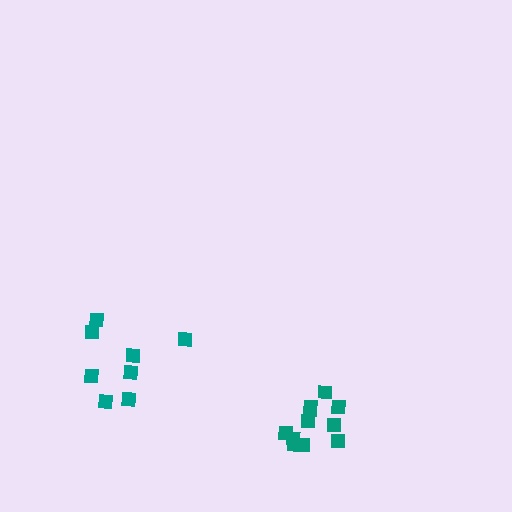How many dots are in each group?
Group 1: 11 dots, Group 2: 8 dots (19 total).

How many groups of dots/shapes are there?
There are 2 groups.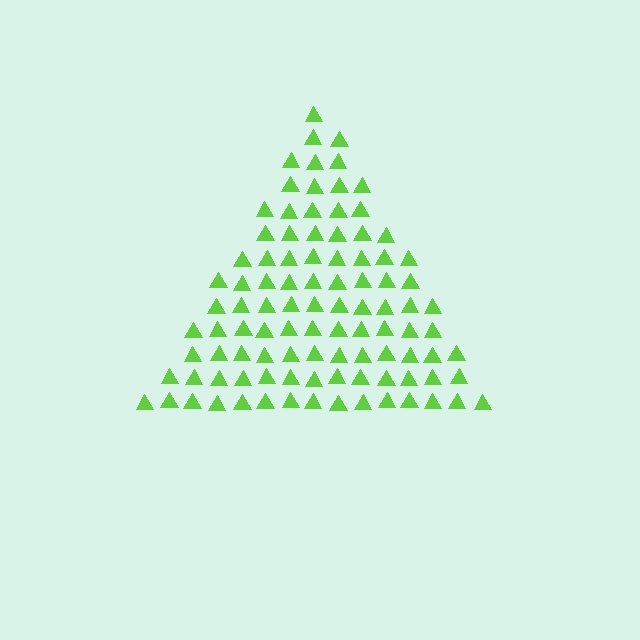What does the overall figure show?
The overall figure shows a triangle.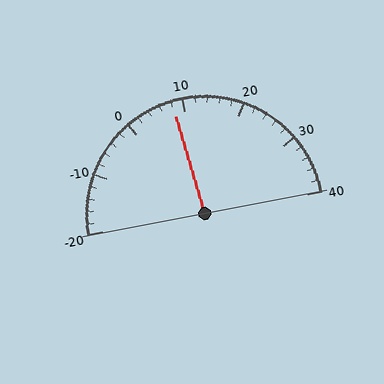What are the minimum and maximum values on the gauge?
The gauge ranges from -20 to 40.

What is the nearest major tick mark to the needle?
The nearest major tick mark is 10.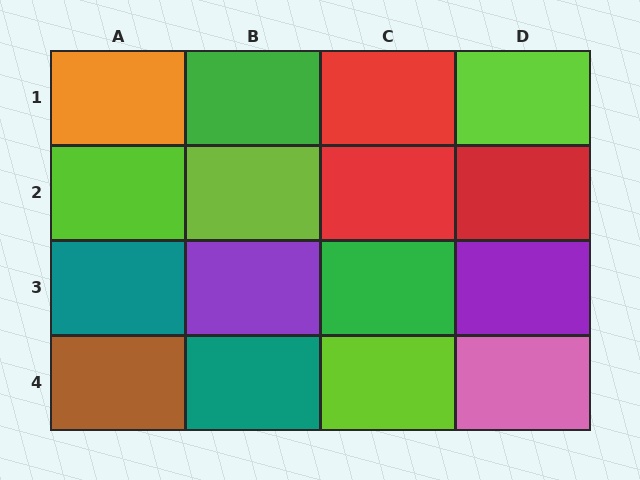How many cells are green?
2 cells are green.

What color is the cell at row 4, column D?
Pink.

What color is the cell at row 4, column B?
Teal.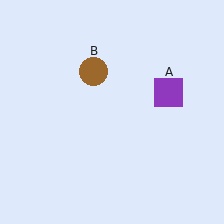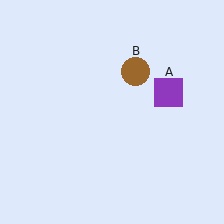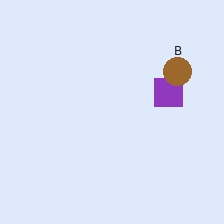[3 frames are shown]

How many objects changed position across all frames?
1 object changed position: brown circle (object B).